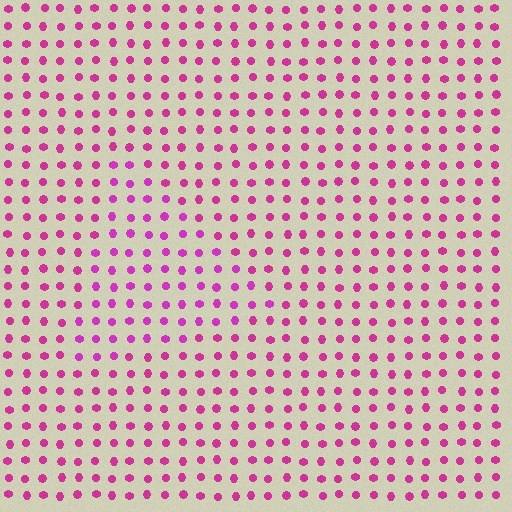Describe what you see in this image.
The image is filled with small magenta elements in a uniform arrangement. A triangle-shaped region is visible where the elements are tinted to a slightly different hue, forming a subtle color boundary.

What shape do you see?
I see a triangle.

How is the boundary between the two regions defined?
The boundary is defined purely by a slight shift in hue (about 16 degrees). Spacing, size, and orientation are identical on both sides.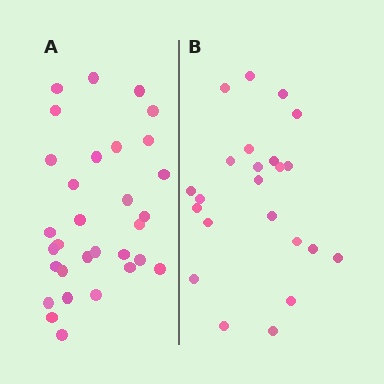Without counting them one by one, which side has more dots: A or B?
Region A (the left region) has more dots.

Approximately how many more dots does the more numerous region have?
Region A has roughly 8 or so more dots than region B.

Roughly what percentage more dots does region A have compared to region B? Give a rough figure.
About 35% more.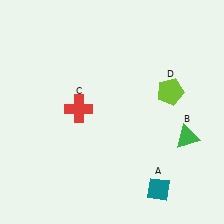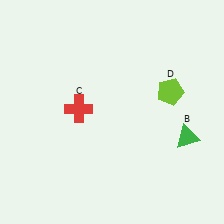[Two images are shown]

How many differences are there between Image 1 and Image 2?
There is 1 difference between the two images.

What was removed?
The teal diamond (A) was removed in Image 2.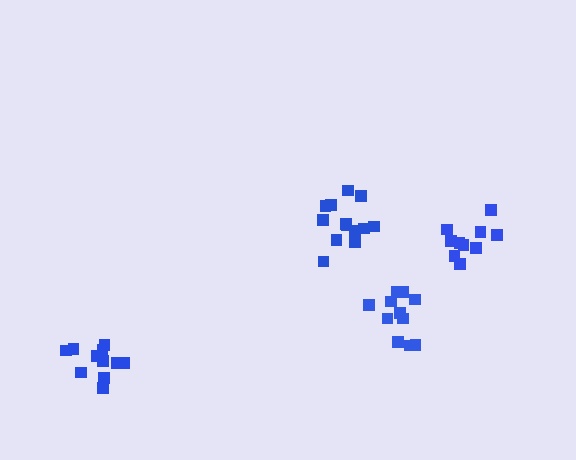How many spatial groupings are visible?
There are 4 spatial groupings.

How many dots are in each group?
Group 1: 10 dots, Group 2: 11 dots, Group 3: 12 dots, Group 4: 13 dots (46 total).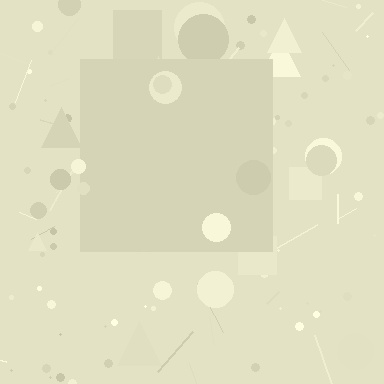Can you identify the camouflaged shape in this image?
The camouflaged shape is a square.